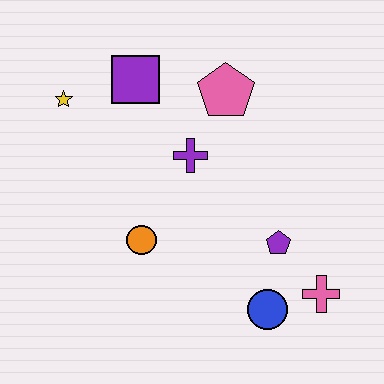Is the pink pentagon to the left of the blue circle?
Yes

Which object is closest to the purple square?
The yellow star is closest to the purple square.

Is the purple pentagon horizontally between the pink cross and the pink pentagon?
Yes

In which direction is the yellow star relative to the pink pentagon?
The yellow star is to the left of the pink pentagon.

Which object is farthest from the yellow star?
The pink cross is farthest from the yellow star.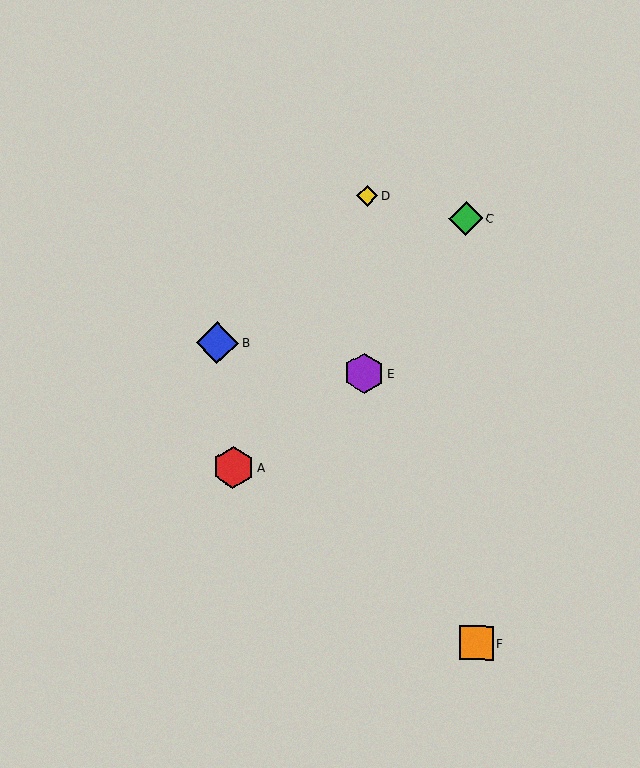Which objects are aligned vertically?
Objects D, E are aligned vertically.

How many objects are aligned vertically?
2 objects (D, E) are aligned vertically.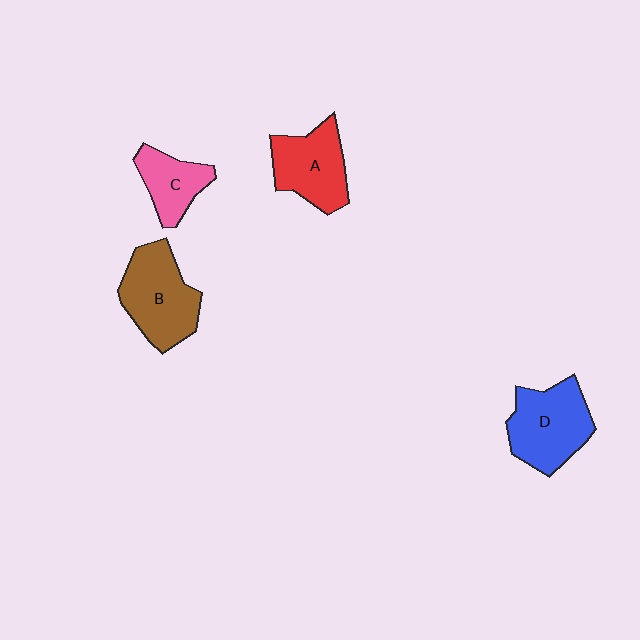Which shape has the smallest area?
Shape C (pink).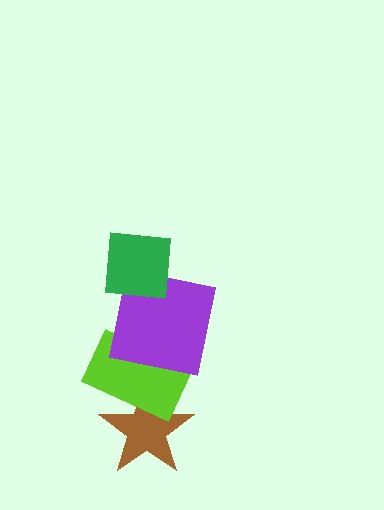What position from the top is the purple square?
The purple square is 2nd from the top.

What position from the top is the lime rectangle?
The lime rectangle is 3rd from the top.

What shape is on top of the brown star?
The lime rectangle is on top of the brown star.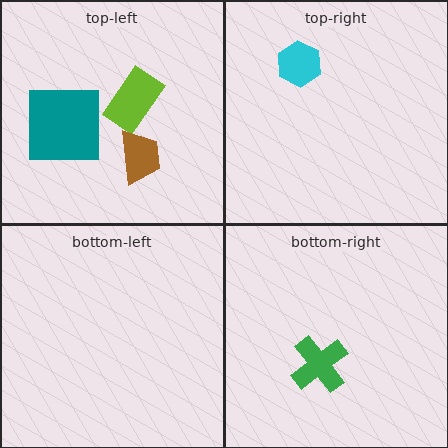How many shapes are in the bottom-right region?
1.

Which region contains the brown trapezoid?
The top-left region.